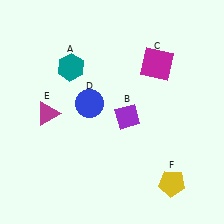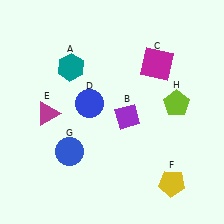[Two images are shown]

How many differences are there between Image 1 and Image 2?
There are 2 differences between the two images.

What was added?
A blue circle (G), a lime pentagon (H) were added in Image 2.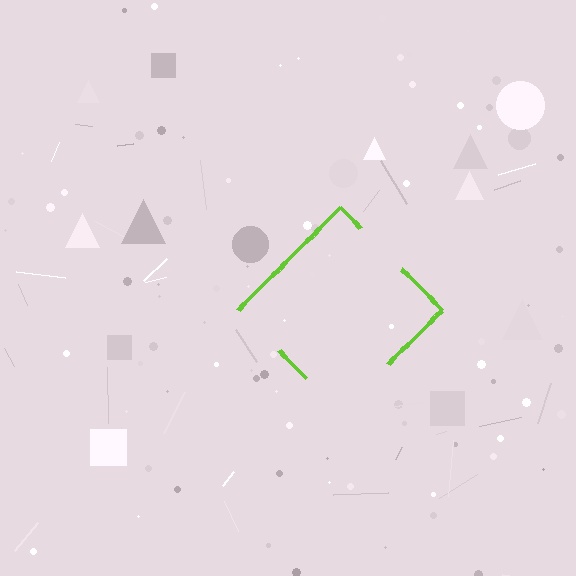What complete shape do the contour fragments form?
The contour fragments form a diamond.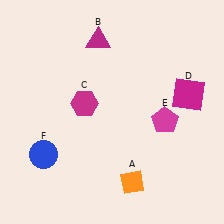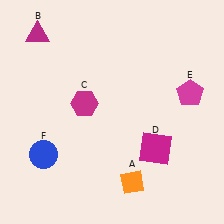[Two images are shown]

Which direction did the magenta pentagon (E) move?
The magenta pentagon (E) moved up.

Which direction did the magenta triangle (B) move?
The magenta triangle (B) moved left.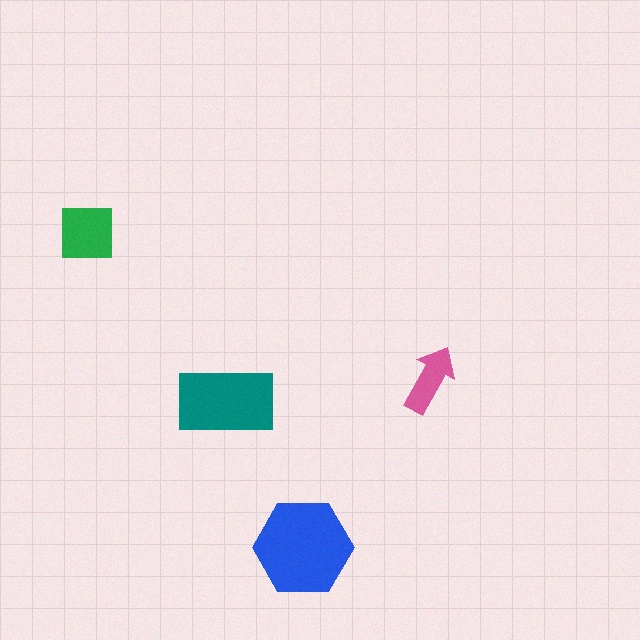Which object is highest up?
The green square is topmost.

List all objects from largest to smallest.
The blue hexagon, the teal rectangle, the green square, the pink arrow.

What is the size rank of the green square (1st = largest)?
3rd.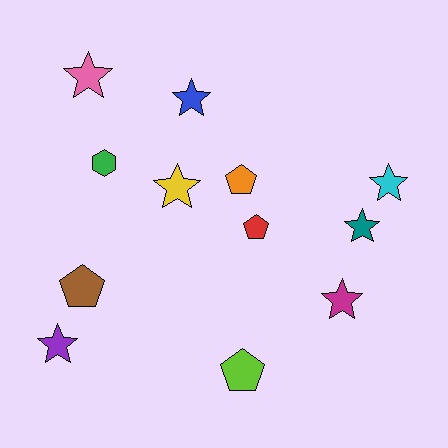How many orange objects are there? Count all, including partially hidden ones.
There is 1 orange object.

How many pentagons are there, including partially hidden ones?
There are 4 pentagons.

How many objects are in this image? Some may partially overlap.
There are 12 objects.